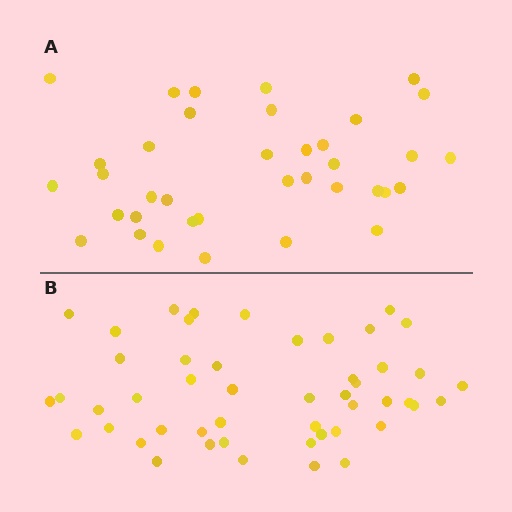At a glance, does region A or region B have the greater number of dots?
Region B (the bottom region) has more dots.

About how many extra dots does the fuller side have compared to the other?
Region B has roughly 12 or so more dots than region A.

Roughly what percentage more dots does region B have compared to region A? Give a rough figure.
About 30% more.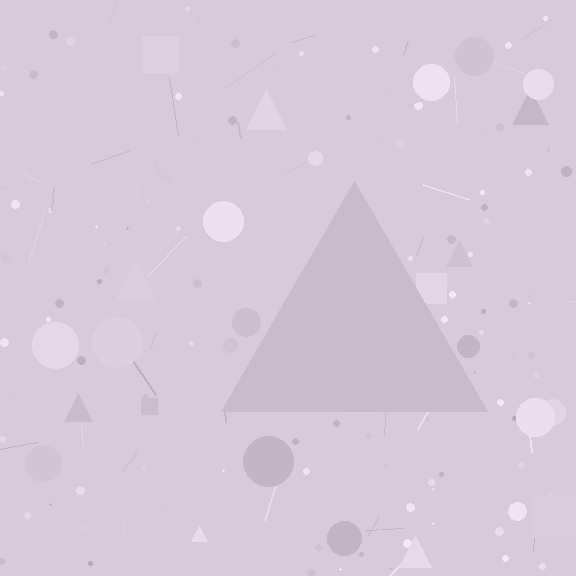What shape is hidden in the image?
A triangle is hidden in the image.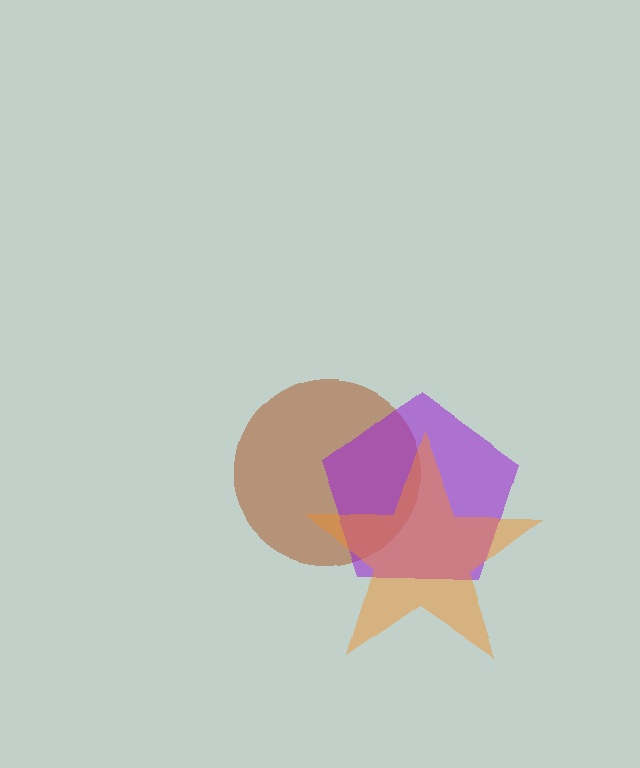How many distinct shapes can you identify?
There are 3 distinct shapes: a brown circle, a purple pentagon, an orange star.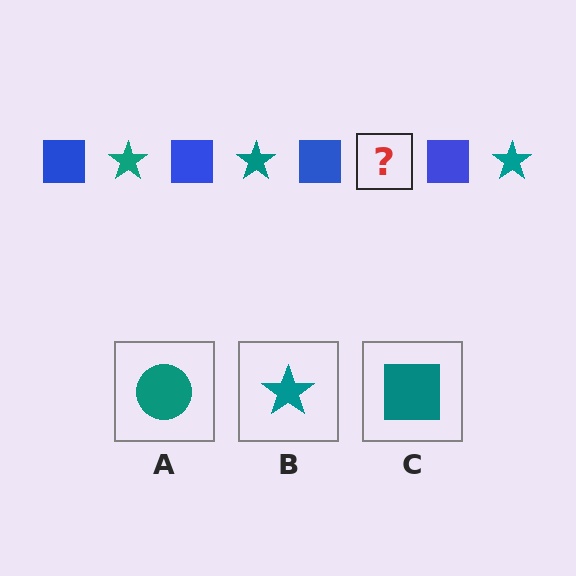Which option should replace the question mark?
Option B.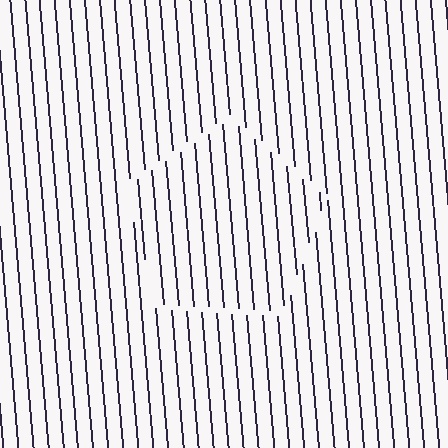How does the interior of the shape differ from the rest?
The interior of the shape contains the same grating, shifted by half a period — the contour is defined by the phase discontinuity where line-ends from the inner and outer gratings abut.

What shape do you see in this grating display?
An illusory pentagon. The interior of the shape contains the same grating, shifted by half a period — the contour is defined by the phase discontinuity where line-ends from the inner and outer gratings abut.